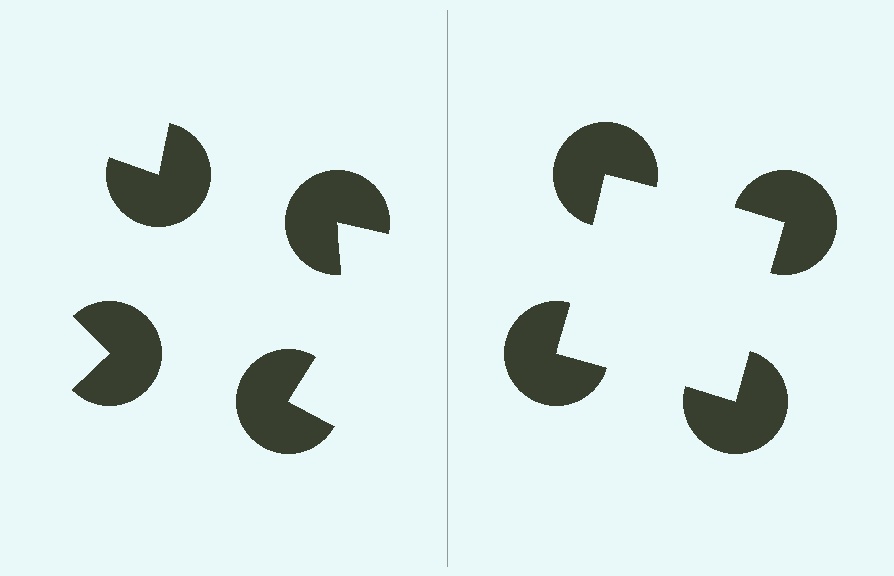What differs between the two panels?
The pac-man discs are positioned identically on both sides; only the wedge orientations differ. On the right they align to a square; on the left they are misaligned.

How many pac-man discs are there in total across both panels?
8 — 4 on each side.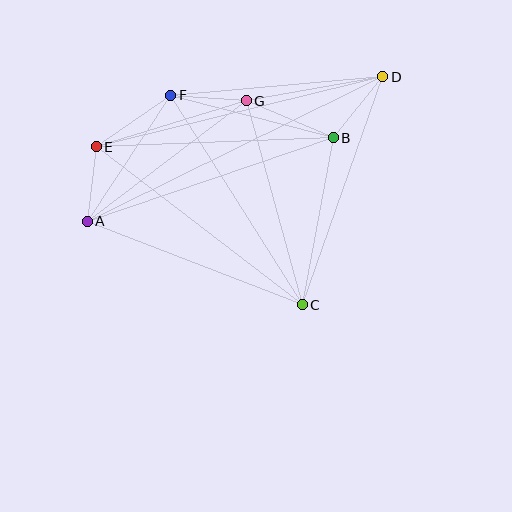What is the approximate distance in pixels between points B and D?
The distance between B and D is approximately 78 pixels.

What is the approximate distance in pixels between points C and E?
The distance between C and E is approximately 260 pixels.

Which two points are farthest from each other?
Points A and D are farthest from each other.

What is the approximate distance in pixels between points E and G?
The distance between E and G is approximately 157 pixels.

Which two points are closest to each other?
Points A and E are closest to each other.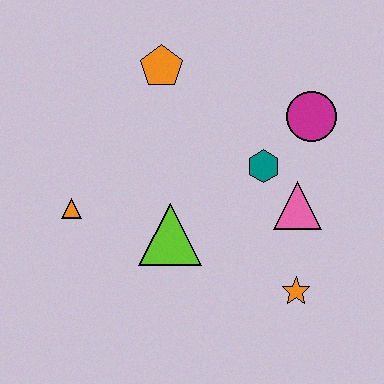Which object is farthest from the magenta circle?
The orange triangle is farthest from the magenta circle.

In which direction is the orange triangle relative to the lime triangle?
The orange triangle is to the left of the lime triangle.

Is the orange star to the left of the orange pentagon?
No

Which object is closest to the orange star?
The pink triangle is closest to the orange star.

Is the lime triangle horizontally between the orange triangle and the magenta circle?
Yes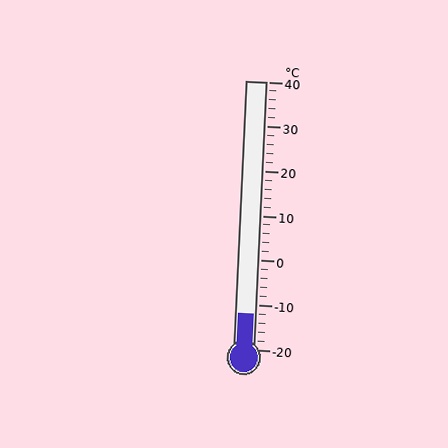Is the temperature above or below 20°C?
The temperature is below 20°C.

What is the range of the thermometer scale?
The thermometer scale ranges from -20°C to 40°C.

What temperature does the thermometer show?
The thermometer shows approximately -12°C.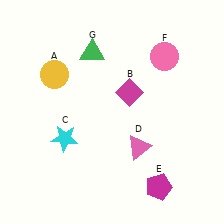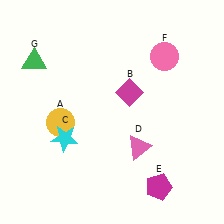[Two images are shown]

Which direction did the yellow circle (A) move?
The yellow circle (A) moved down.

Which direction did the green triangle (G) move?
The green triangle (G) moved left.